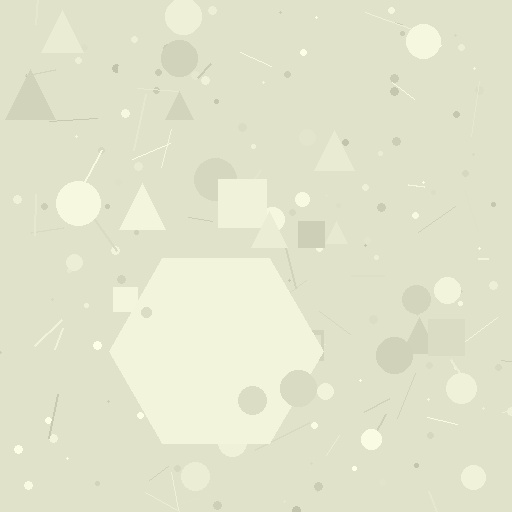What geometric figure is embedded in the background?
A hexagon is embedded in the background.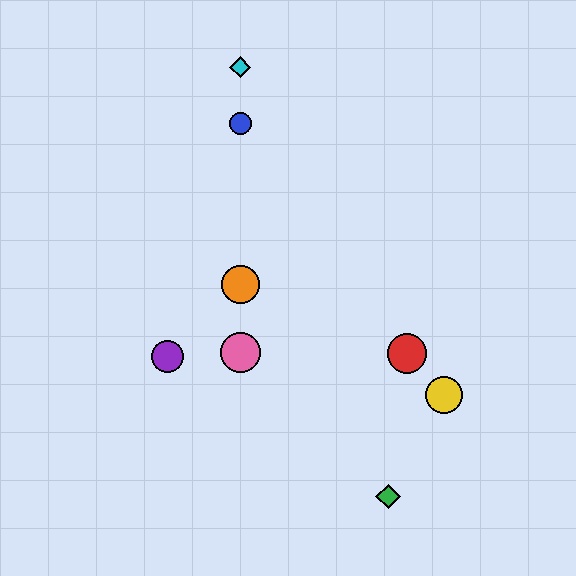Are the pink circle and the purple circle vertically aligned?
No, the pink circle is at x≈240 and the purple circle is at x≈167.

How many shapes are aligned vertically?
4 shapes (the blue circle, the orange circle, the cyan diamond, the pink circle) are aligned vertically.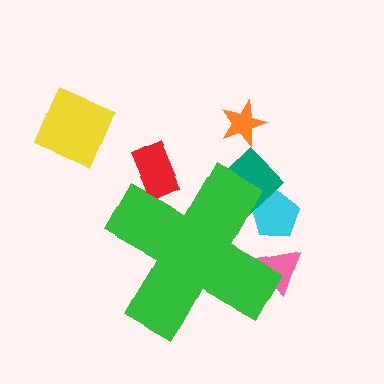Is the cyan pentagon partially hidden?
Yes, the cyan pentagon is partially hidden behind the green cross.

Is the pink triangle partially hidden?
Yes, the pink triangle is partially hidden behind the green cross.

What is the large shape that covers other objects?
A green cross.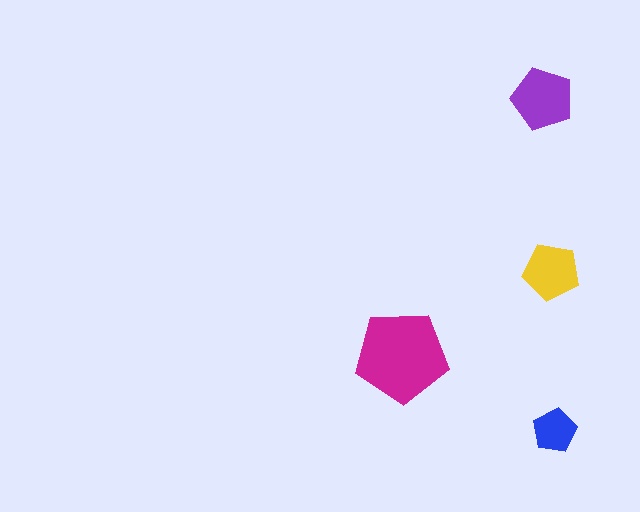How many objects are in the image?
There are 4 objects in the image.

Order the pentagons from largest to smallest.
the magenta one, the purple one, the yellow one, the blue one.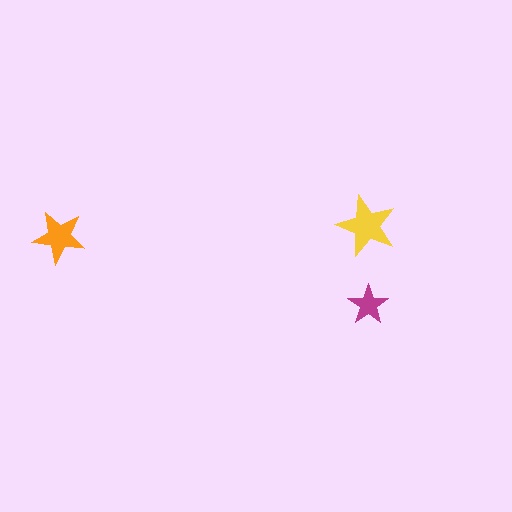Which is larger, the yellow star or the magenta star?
The yellow one.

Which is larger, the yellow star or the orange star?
The yellow one.